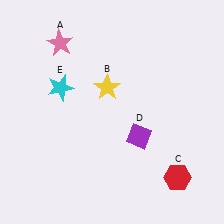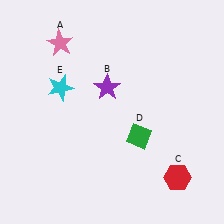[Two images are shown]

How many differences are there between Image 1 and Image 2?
There are 2 differences between the two images.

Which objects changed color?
B changed from yellow to purple. D changed from purple to green.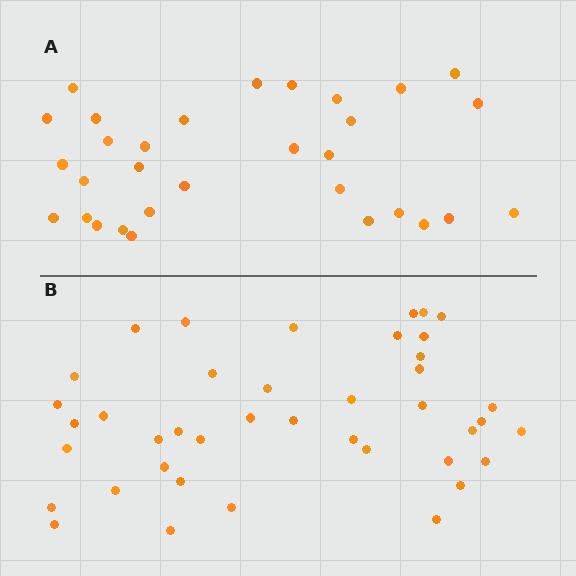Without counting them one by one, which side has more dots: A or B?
Region B (the bottom region) has more dots.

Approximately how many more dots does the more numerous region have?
Region B has roughly 10 or so more dots than region A.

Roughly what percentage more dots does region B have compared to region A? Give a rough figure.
About 30% more.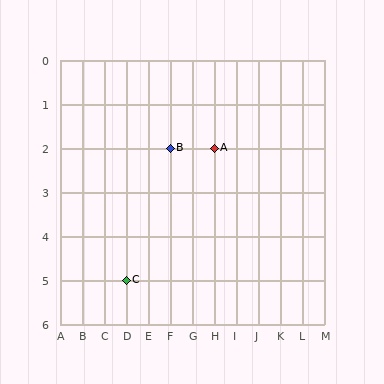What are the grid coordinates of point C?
Point C is at grid coordinates (D, 5).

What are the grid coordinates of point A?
Point A is at grid coordinates (H, 2).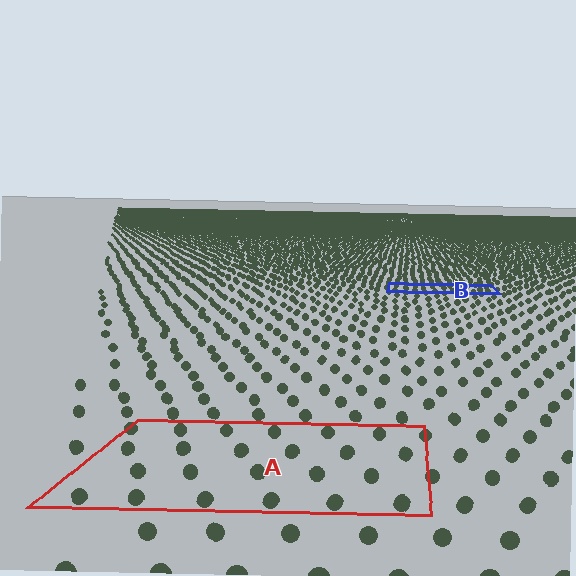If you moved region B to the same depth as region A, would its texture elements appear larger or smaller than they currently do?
They would appear larger. At a closer depth, the same texture elements are projected at a bigger on-screen size.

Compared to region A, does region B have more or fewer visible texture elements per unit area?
Region B has more texture elements per unit area — they are packed more densely because it is farther away.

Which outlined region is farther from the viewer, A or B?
Region B is farther from the viewer — the texture elements inside it appear smaller and more densely packed.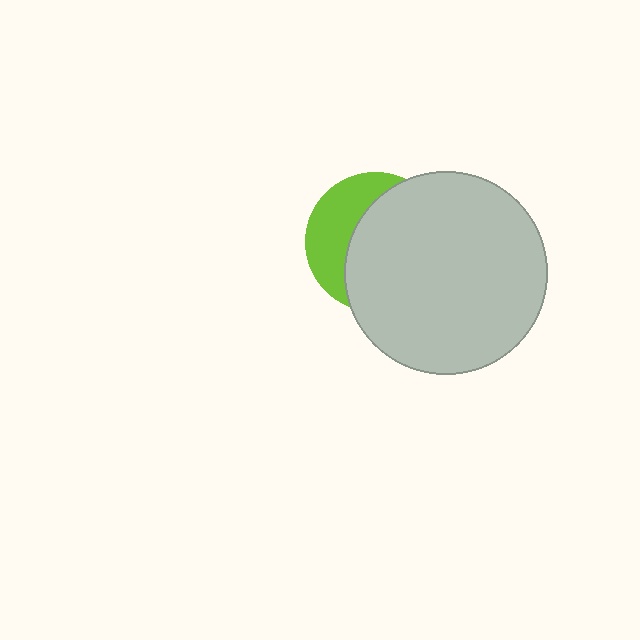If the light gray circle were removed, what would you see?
You would see the complete lime circle.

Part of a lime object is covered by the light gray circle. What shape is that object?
It is a circle.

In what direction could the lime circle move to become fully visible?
The lime circle could move left. That would shift it out from behind the light gray circle entirely.